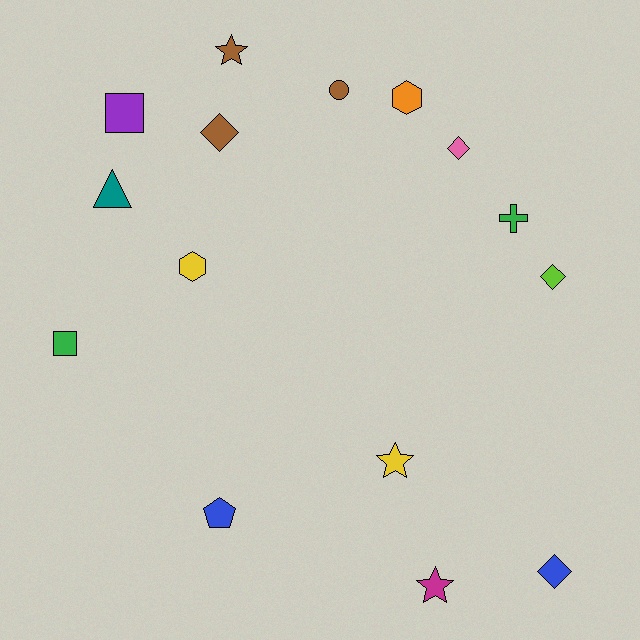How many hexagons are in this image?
There are 2 hexagons.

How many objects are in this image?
There are 15 objects.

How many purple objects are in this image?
There is 1 purple object.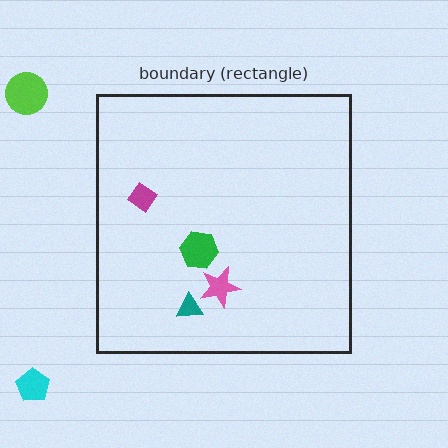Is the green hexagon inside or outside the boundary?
Inside.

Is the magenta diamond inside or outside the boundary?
Inside.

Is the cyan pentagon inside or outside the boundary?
Outside.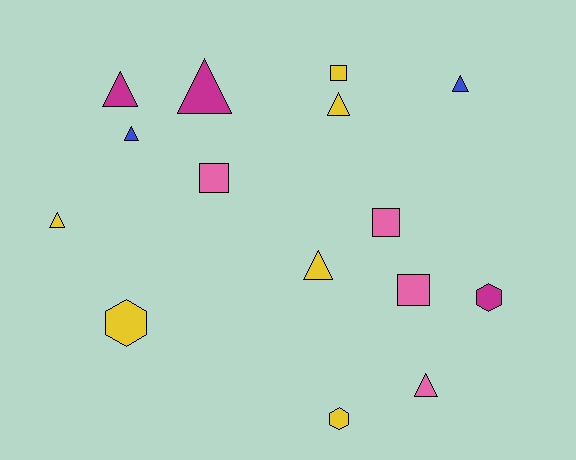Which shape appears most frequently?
Triangle, with 8 objects.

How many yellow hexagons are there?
There are 2 yellow hexagons.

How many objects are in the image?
There are 15 objects.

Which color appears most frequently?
Yellow, with 6 objects.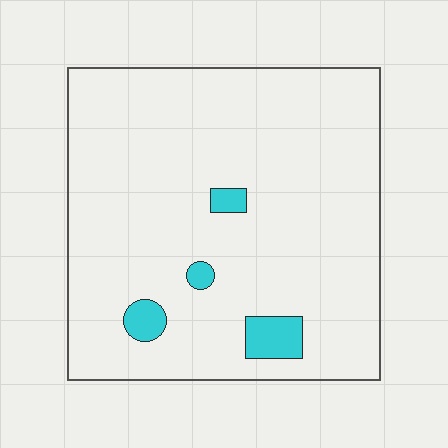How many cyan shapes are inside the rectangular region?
4.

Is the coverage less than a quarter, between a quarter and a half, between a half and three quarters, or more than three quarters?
Less than a quarter.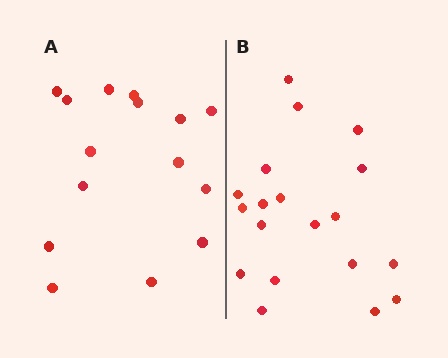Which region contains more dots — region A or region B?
Region B (the right region) has more dots.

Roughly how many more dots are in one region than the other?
Region B has about 4 more dots than region A.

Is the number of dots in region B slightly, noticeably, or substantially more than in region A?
Region B has noticeably more, but not dramatically so. The ratio is roughly 1.3 to 1.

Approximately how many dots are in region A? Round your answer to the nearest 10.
About 20 dots. (The exact count is 15, which rounds to 20.)